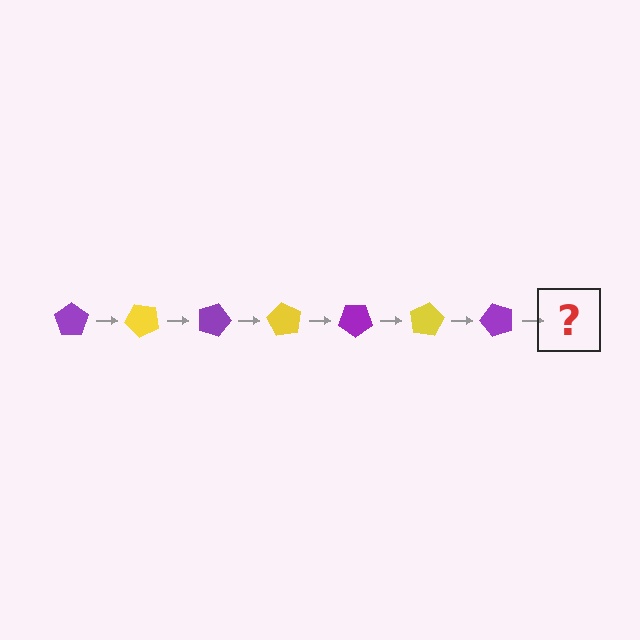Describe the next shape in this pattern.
It should be a yellow pentagon, rotated 315 degrees from the start.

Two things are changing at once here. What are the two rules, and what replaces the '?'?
The two rules are that it rotates 45 degrees each step and the color cycles through purple and yellow. The '?' should be a yellow pentagon, rotated 315 degrees from the start.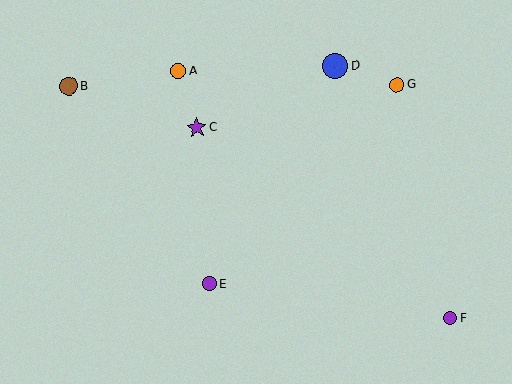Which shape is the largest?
The blue circle (labeled D) is the largest.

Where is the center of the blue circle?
The center of the blue circle is at (335, 66).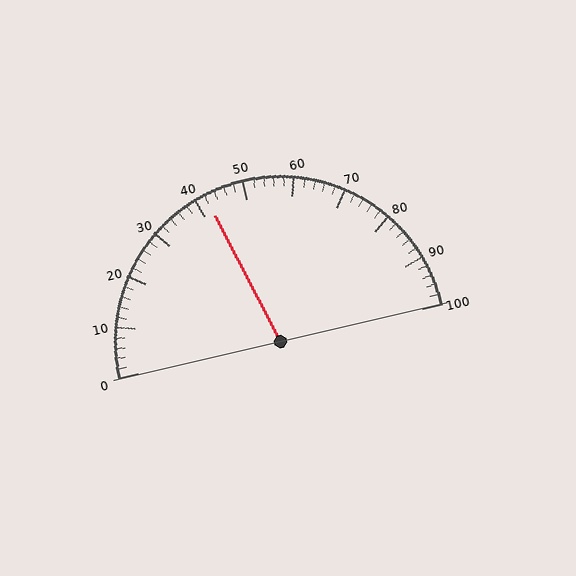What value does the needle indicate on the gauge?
The needle indicates approximately 42.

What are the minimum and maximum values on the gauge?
The gauge ranges from 0 to 100.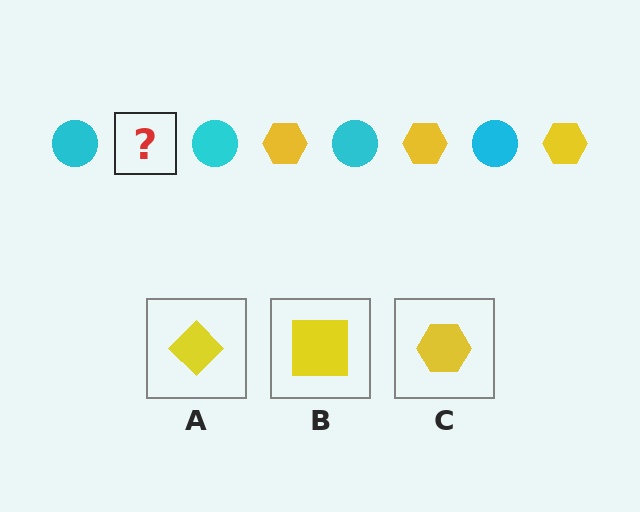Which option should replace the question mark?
Option C.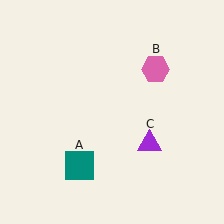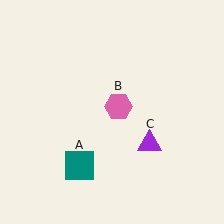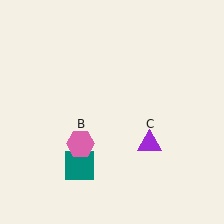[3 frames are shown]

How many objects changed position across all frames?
1 object changed position: pink hexagon (object B).